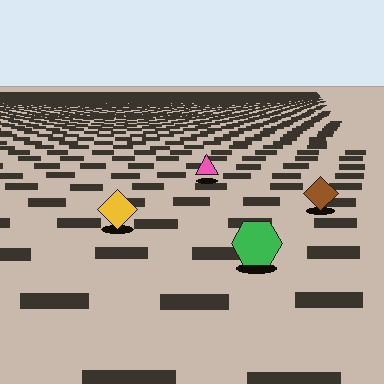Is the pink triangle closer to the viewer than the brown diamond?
No. The brown diamond is closer — you can tell from the texture gradient: the ground texture is coarser near it.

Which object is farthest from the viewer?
The pink triangle is farthest from the viewer. It appears smaller and the ground texture around it is denser.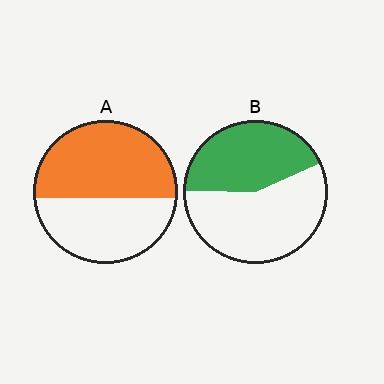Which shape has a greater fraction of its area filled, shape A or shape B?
Shape A.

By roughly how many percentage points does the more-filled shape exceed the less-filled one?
By roughly 10 percentage points (A over B).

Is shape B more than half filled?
No.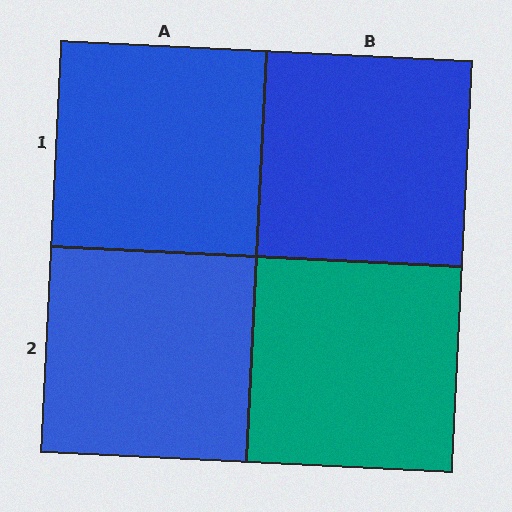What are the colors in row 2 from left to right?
Blue, teal.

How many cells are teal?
1 cell is teal.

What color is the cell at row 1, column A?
Blue.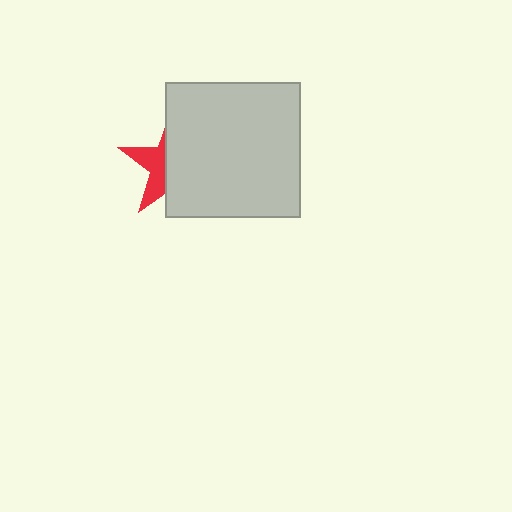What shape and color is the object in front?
The object in front is a light gray square.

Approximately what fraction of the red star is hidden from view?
Roughly 63% of the red star is hidden behind the light gray square.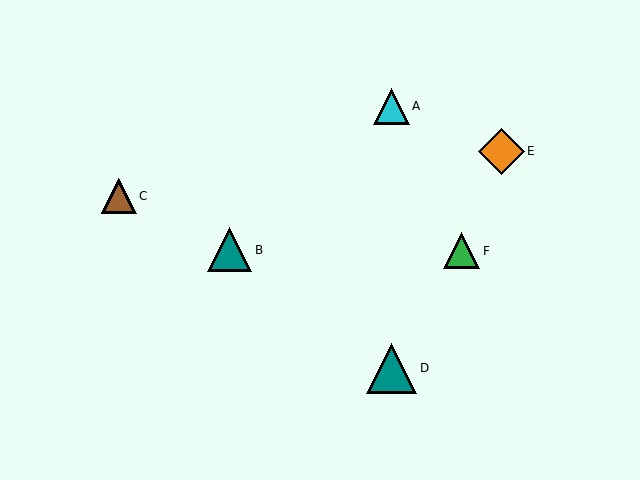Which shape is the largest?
The teal triangle (labeled D) is the largest.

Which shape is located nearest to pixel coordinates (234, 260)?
The teal triangle (labeled B) at (230, 250) is nearest to that location.